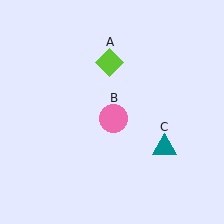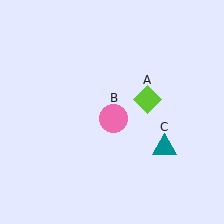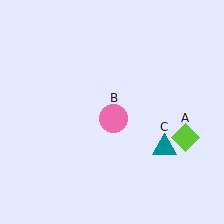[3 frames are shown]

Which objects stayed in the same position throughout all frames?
Pink circle (object B) and teal triangle (object C) remained stationary.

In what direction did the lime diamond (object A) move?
The lime diamond (object A) moved down and to the right.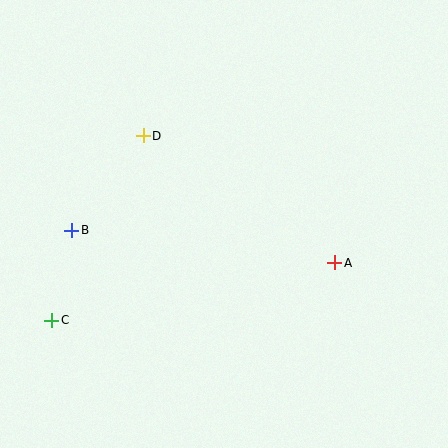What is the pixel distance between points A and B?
The distance between A and B is 265 pixels.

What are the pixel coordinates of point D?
Point D is at (143, 136).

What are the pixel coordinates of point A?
Point A is at (335, 263).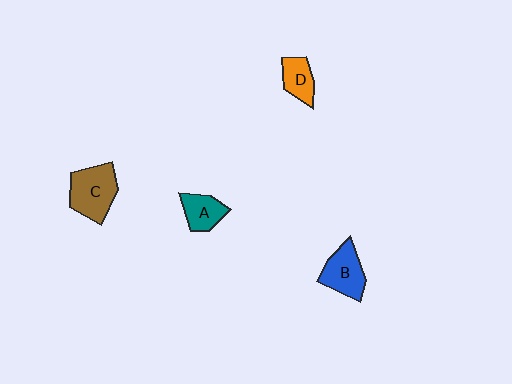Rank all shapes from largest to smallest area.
From largest to smallest: C (brown), B (blue), A (teal), D (orange).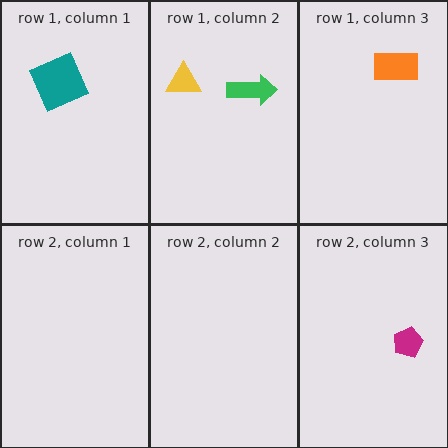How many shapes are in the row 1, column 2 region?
2.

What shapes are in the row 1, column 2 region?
The yellow triangle, the green arrow.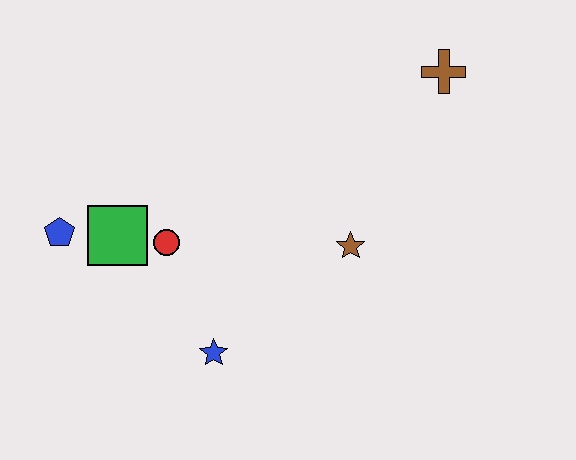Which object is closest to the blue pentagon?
The green square is closest to the blue pentagon.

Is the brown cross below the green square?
No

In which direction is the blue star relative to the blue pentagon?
The blue star is to the right of the blue pentagon.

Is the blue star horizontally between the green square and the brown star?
Yes